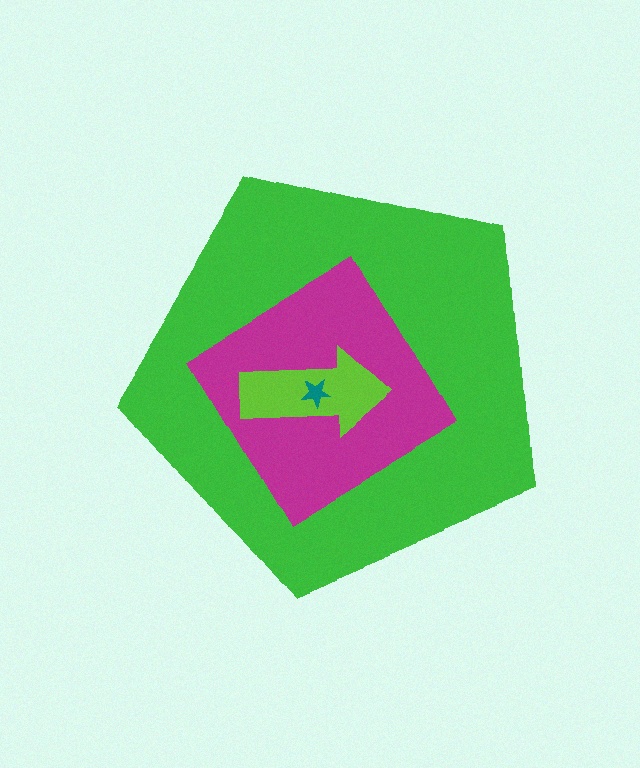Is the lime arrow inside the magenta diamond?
Yes.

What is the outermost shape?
The green pentagon.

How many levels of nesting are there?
4.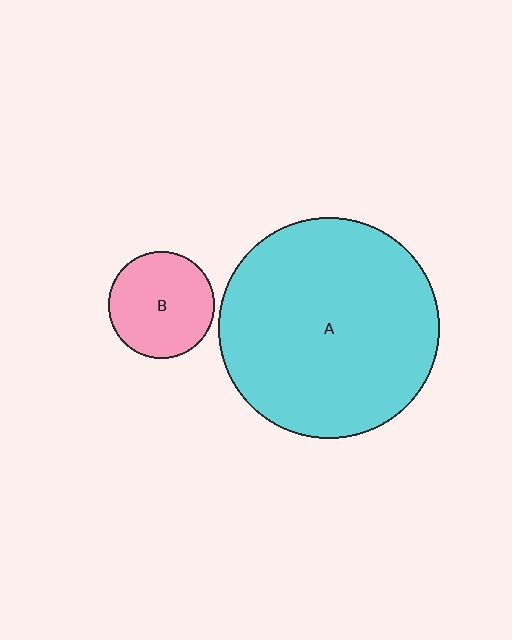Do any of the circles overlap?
No, none of the circles overlap.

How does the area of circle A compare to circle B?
Approximately 4.3 times.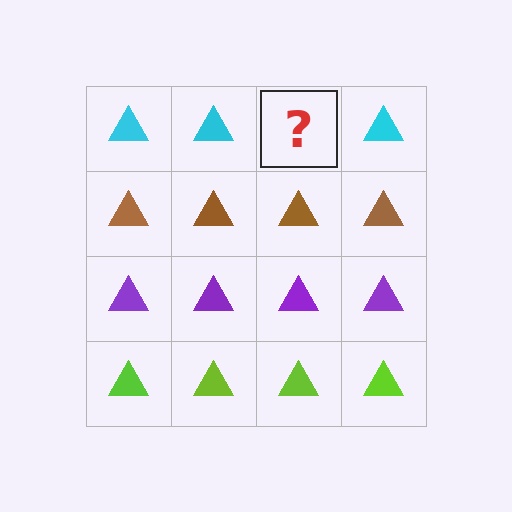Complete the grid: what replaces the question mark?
The question mark should be replaced with a cyan triangle.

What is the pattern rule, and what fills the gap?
The rule is that each row has a consistent color. The gap should be filled with a cyan triangle.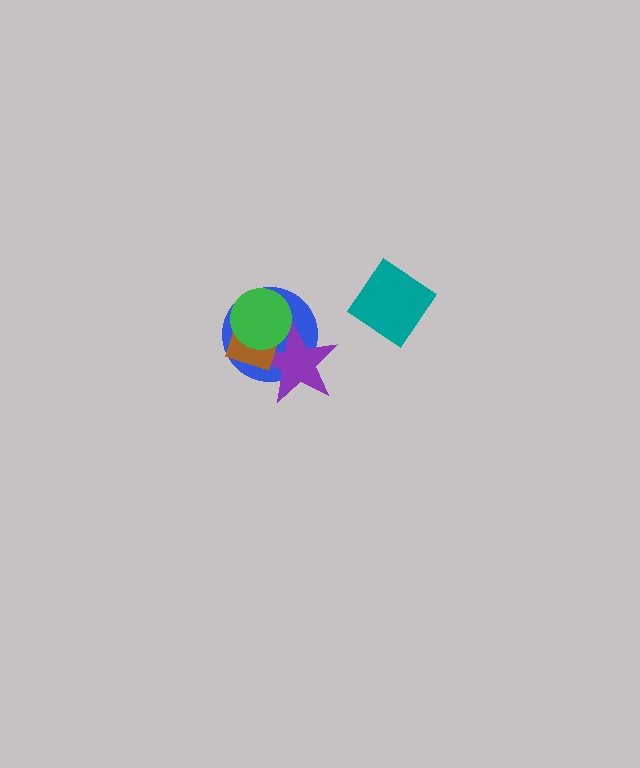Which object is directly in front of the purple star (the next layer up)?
The brown diamond is directly in front of the purple star.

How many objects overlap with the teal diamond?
0 objects overlap with the teal diamond.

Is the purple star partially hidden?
Yes, it is partially covered by another shape.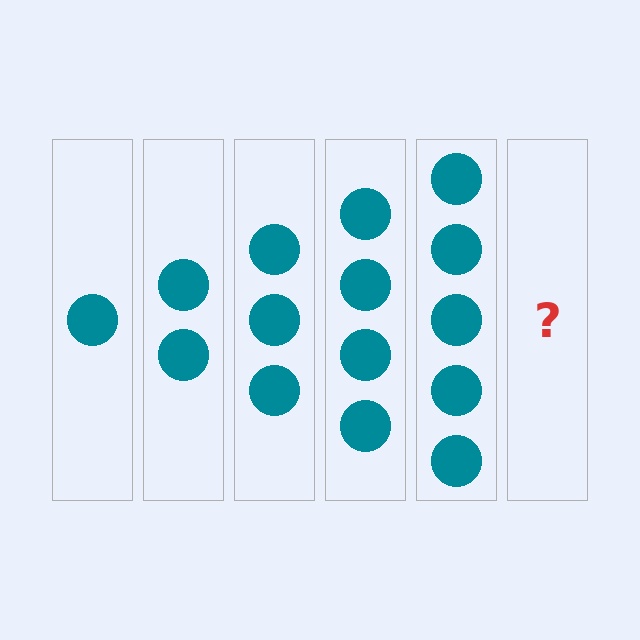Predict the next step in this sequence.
The next step is 6 circles.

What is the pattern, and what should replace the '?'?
The pattern is that each step adds one more circle. The '?' should be 6 circles.